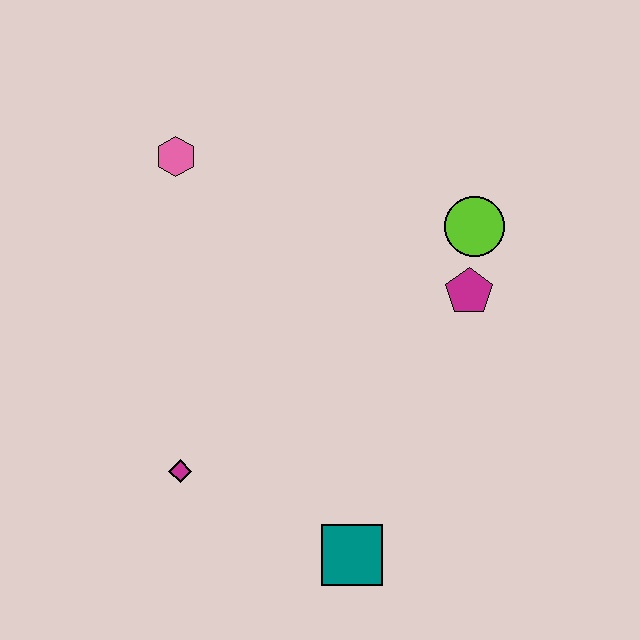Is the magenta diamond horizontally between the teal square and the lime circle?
No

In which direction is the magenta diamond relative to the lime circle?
The magenta diamond is to the left of the lime circle.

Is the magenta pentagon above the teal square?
Yes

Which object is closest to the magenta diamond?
The teal square is closest to the magenta diamond.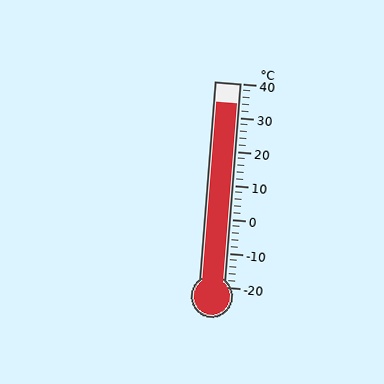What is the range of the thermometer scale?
The thermometer scale ranges from -20°C to 40°C.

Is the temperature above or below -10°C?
The temperature is above -10°C.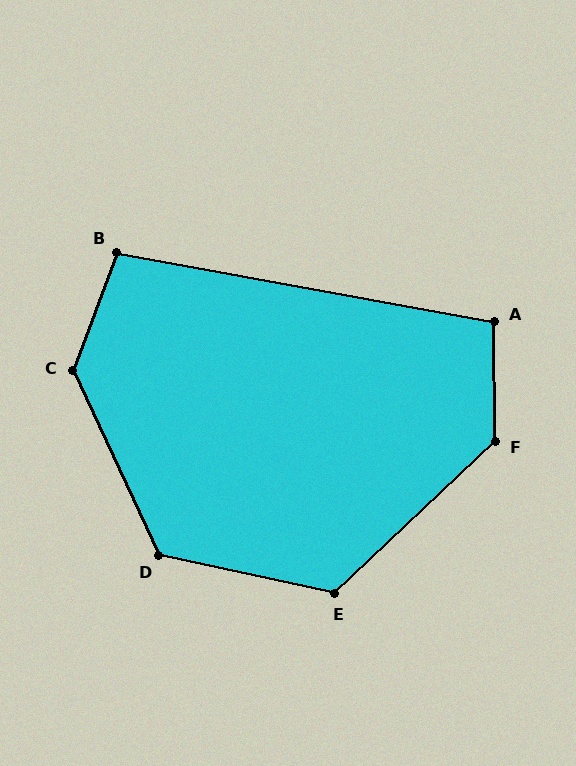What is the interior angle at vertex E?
Approximately 124 degrees (obtuse).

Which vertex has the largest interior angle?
C, at approximately 135 degrees.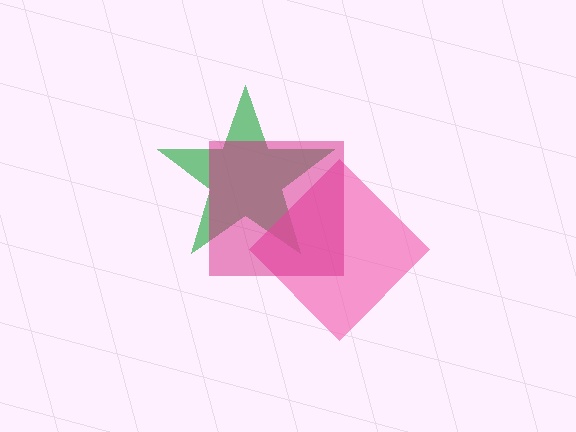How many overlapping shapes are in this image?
There are 3 overlapping shapes in the image.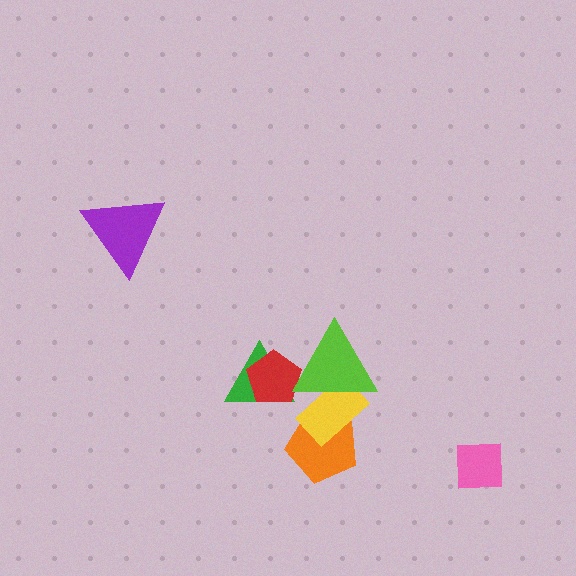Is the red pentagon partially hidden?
Yes, it is partially covered by another shape.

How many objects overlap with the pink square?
0 objects overlap with the pink square.